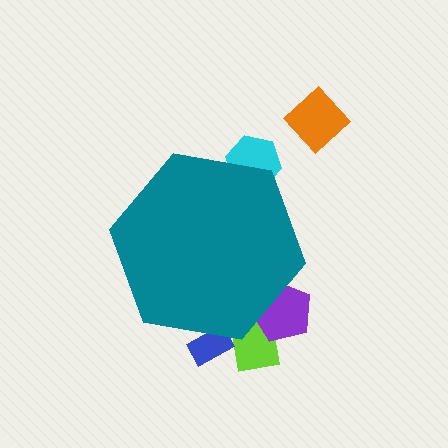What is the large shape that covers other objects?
A teal hexagon.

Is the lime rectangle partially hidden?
Yes, the lime rectangle is partially hidden behind the teal hexagon.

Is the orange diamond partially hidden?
No, the orange diamond is fully visible.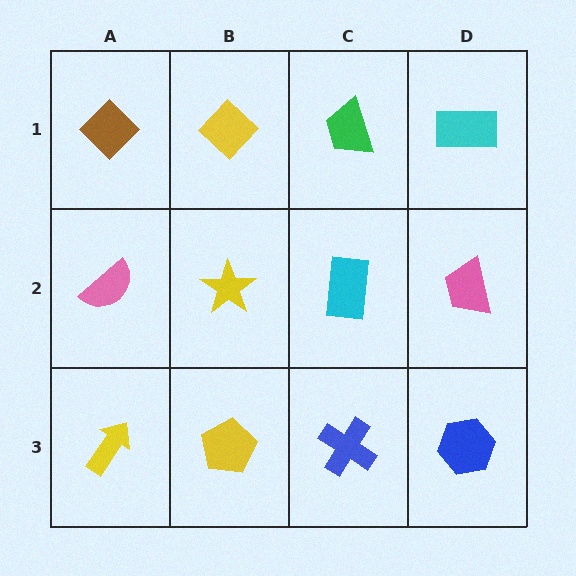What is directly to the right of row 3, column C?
A blue hexagon.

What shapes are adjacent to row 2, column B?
A yellow diamond (row 1, column B), a yellow pentagon (row 3, column B), a pink semicircle (row 2, column A), a cyan rectangle (row 2, column C).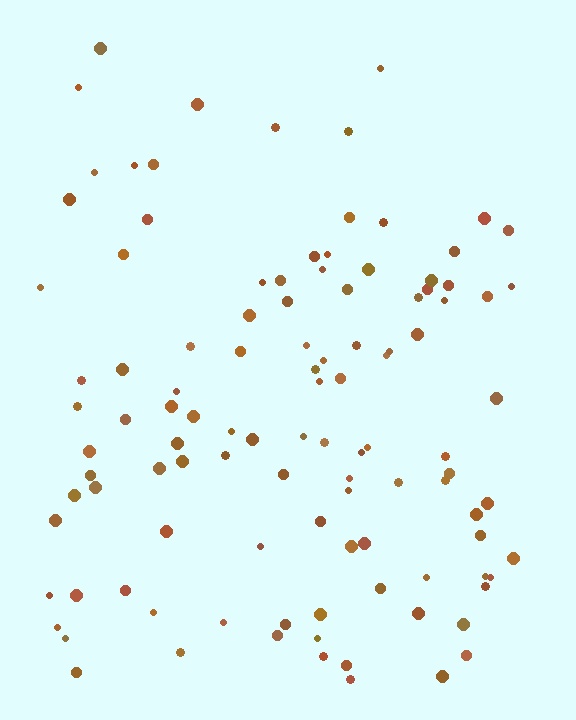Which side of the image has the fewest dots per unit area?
The top.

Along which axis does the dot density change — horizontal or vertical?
Vertical.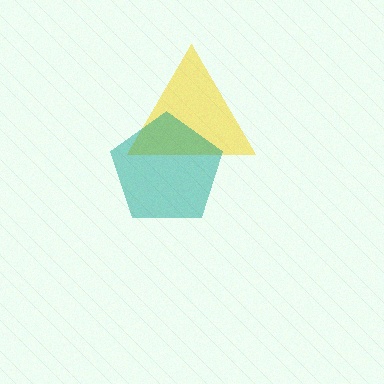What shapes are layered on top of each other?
The layered shapes are: a yellow triangle, a teal pentagon.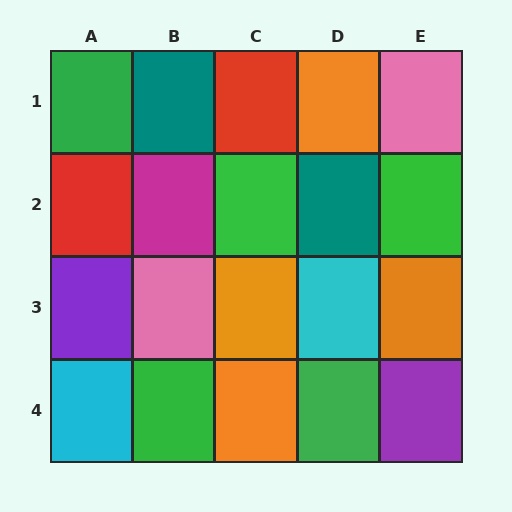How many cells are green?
5 cells are green.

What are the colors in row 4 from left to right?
Cyan, green, orange, green, purple.